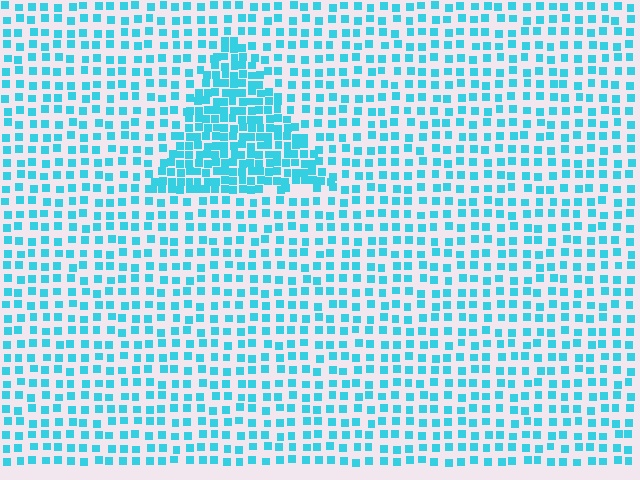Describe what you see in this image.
The image contains small cyan elements arranged at two different densities. A triangle-shaped region is visible where the elements are more densely packed than the surrounding area.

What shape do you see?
I see a triangle.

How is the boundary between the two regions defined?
The boundary is defined by a change in element density (approximately 2.2x ratio). All elements are the same color, size, and shape.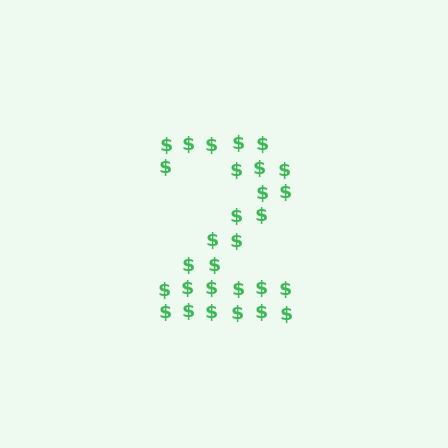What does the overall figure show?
The overall figure shows the digit 2.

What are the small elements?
The small elements are dollar signs.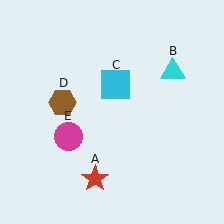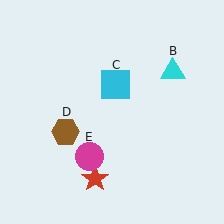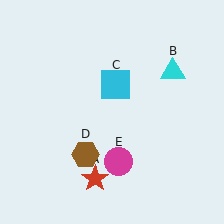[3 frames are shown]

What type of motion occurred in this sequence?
The brown hexagon (object D), magenta circle (object E) rotated counterclockwise around the center of the scene.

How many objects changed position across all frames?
2 objects changed position: brown hexagon (object D), magenta circle (object E).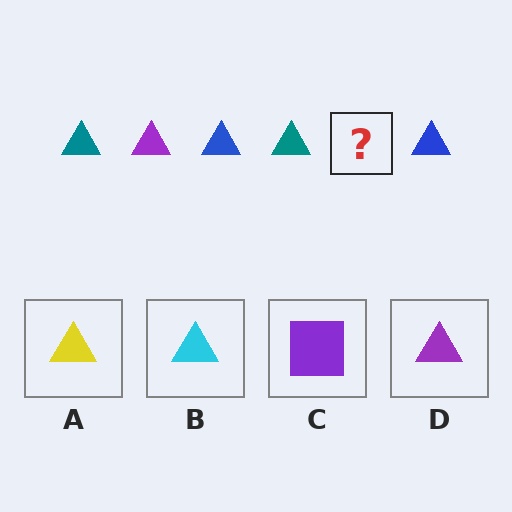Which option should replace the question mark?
Option D.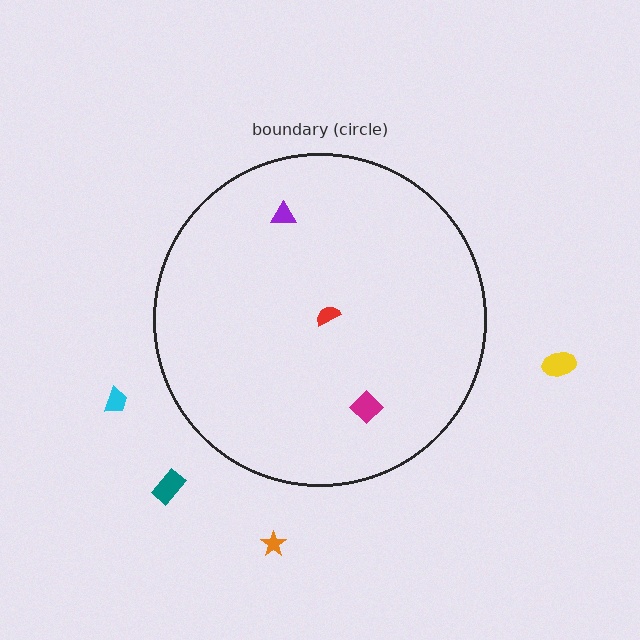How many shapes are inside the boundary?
3 inside, 4 outside.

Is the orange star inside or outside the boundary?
Outside.